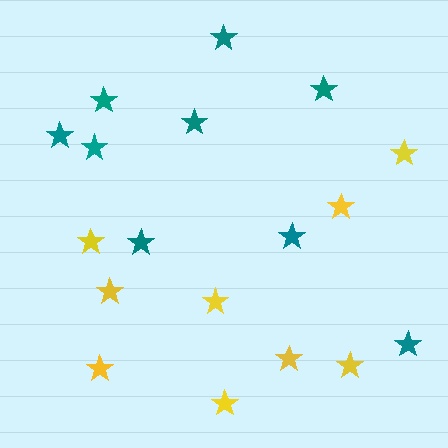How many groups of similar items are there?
There are 2 groups: one group of teal stars (9) and one group of yellow stars (9).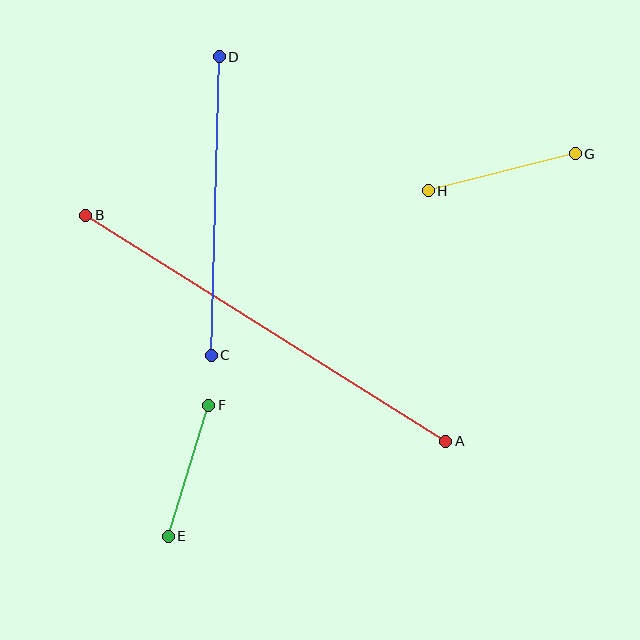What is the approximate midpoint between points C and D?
The midpoint is at approximately (215, 206) pixels.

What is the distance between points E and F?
The distance is approximately 137 pixels.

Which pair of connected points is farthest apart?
Points A and B are farthest apart.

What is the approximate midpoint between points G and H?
The midpoint is at approximately (502, 172) pixels.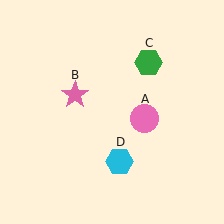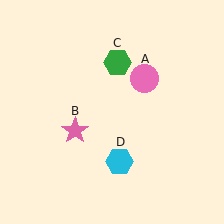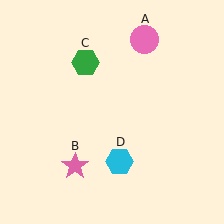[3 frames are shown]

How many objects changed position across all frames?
3 objects changed position: pink circle (object A), pink star (object B), green hexagon (object C).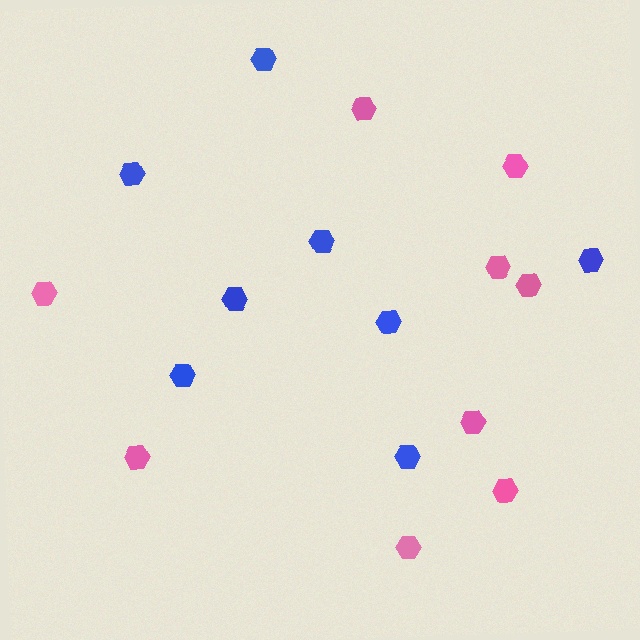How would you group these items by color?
There are 2 groups: one group of blue hexagons (8) and one group of pink hexagons (9).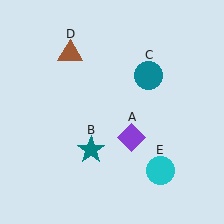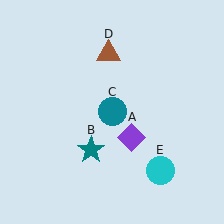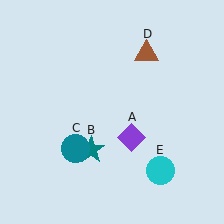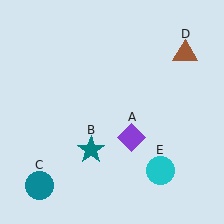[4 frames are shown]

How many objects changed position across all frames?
2 objects changed position: teal circle (object C), brown triangle (object D).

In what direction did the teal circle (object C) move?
The teal circle (object C) moved down and to the left.